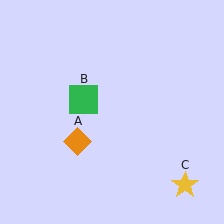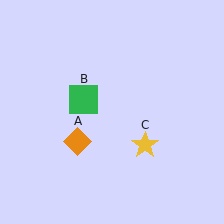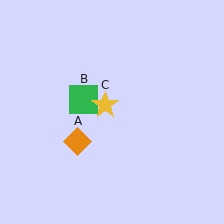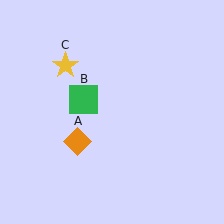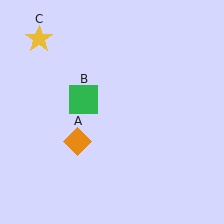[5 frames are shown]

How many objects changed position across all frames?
1 object changed position: yellow star (object C).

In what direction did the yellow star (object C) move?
The yellow star (object C) moved up and to the left.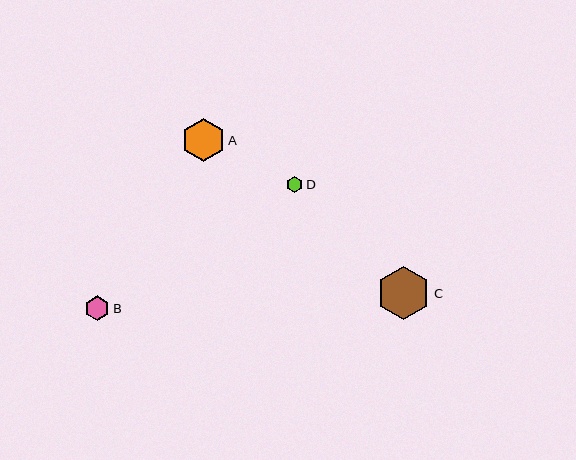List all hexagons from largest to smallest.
From largest to smallest: C, A, B, D.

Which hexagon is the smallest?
Hexagon D is the smallest with a size of approximately 16 pixels.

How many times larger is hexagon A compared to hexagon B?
Hexagon A is approximately 1.7 times the size of hexagon B.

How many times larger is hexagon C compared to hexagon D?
Hexagon C is approximately 3.4 times the size of hexagon D.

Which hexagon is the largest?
Hexagon C is the largest with a size of approximately 53 pixels.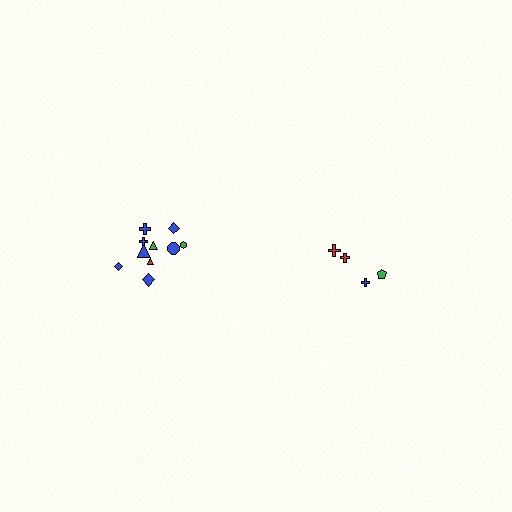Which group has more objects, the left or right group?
The left group.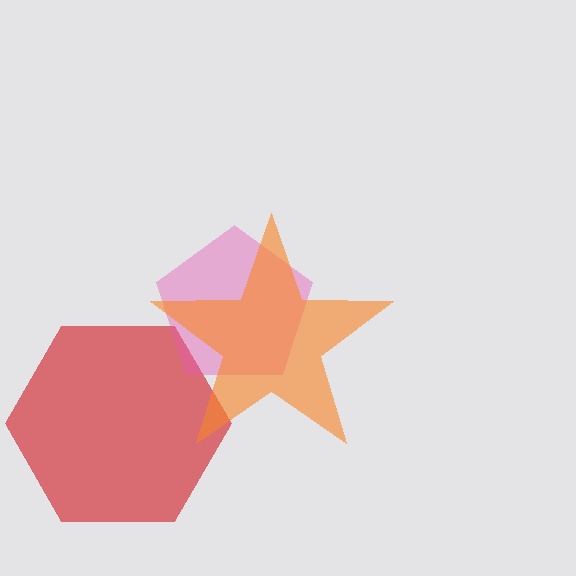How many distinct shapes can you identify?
There are 3 distinct shapes: a red hexagon, a pink pentagon, an orange star.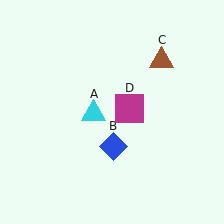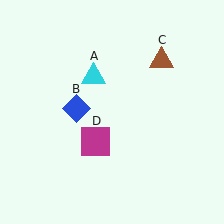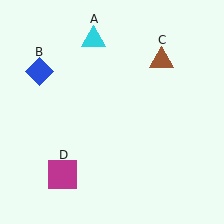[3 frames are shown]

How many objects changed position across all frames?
3 objects changed position: cyan triangle (object A), blue diamond (object B), magenta square (object D).